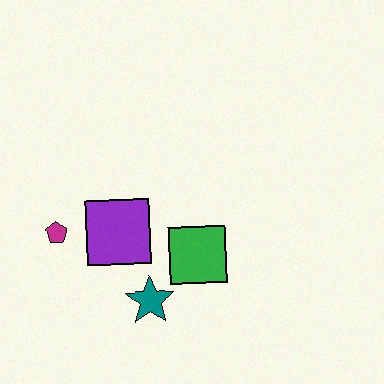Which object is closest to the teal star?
The green square is closest to the teal star.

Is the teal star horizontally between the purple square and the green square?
Yes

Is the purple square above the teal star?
Yes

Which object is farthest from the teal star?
The magenta pentagon is farthest from the teal star.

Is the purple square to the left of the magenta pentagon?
No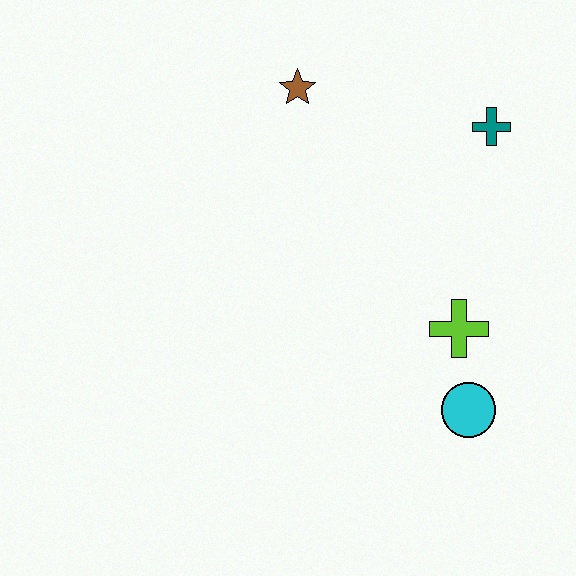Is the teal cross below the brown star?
Yes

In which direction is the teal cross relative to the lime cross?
The teal cross is above the lime cross.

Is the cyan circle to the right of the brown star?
Yes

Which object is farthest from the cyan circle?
The brown star is farthest from the cyan circle.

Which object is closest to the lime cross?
The cyan circle is closest to the lime cross.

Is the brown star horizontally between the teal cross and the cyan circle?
No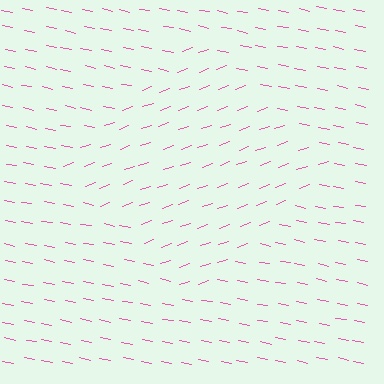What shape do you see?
I see a diamond.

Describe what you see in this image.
The image is filled with small pink line segments. A diamond region in the image has lines oriented differently from the surrounding lines, creating a visible texture boundary.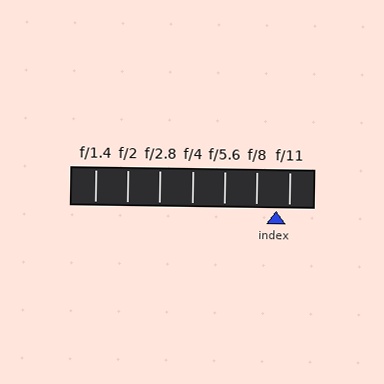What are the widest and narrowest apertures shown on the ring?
The widest aperture shown is f/1.4 and the narrowest is f/11.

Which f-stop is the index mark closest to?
The index mark is closest to f/11.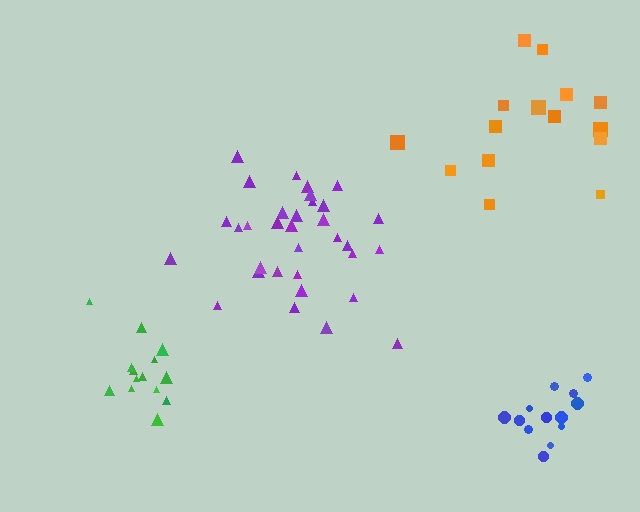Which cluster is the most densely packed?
Blue.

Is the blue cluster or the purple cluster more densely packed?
Blue.